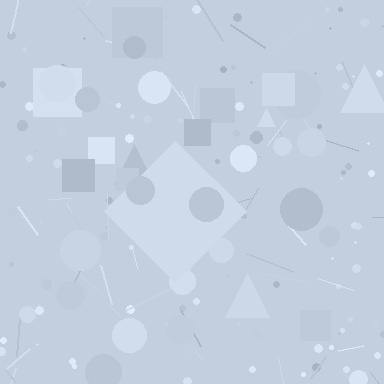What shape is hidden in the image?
A diamond is hidden in the image.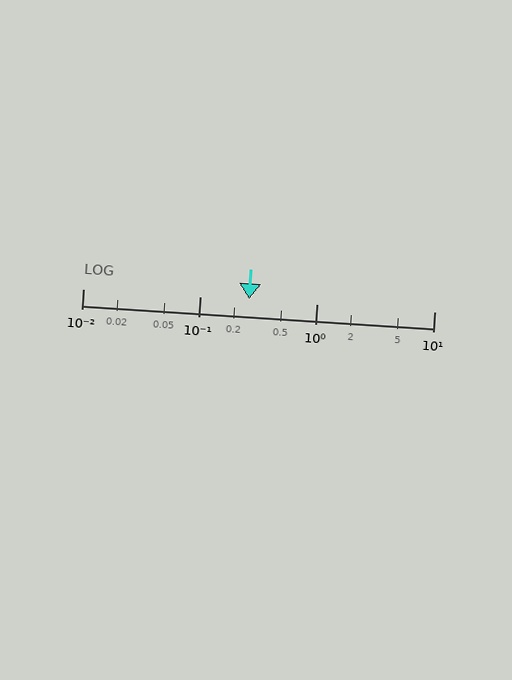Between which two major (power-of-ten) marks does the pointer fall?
The pointer is between 0.1 and 1.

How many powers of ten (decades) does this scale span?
The scale spans 3 decades, from 0.01 to 10.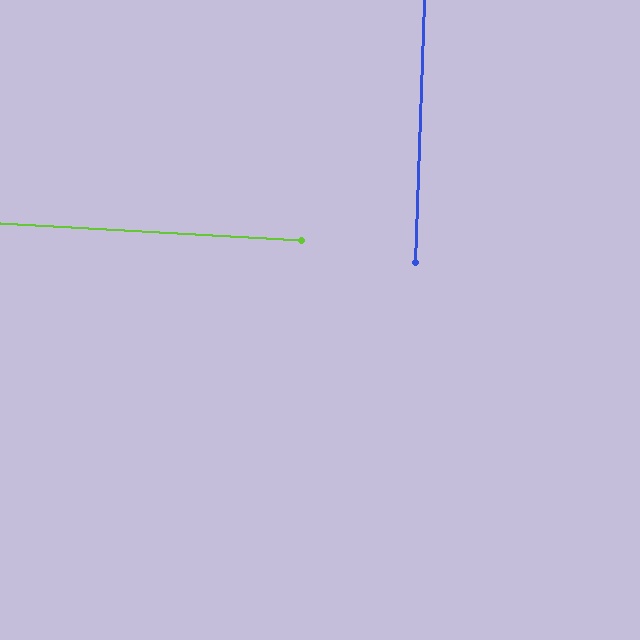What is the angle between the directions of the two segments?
Approximately 89 degrees.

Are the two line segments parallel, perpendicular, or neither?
Perpendicular — they meet at approximately 89°.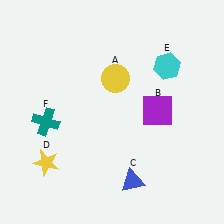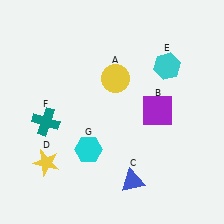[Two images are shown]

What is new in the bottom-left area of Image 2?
A cyan hexagon (G) was added in the bottom-left area of Image 2.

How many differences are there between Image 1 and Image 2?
There is 1 difference between the two images.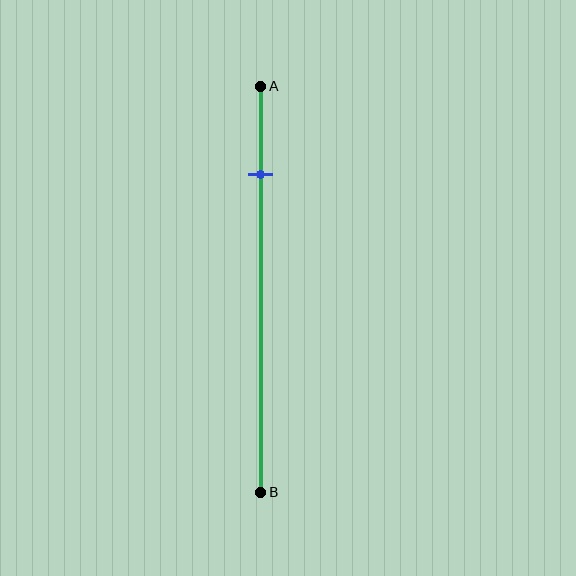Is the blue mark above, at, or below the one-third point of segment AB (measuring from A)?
The blue mark is above the one-third point of segment AB.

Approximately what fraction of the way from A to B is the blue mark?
The blue mark is approximately 20% of the way from A to B.